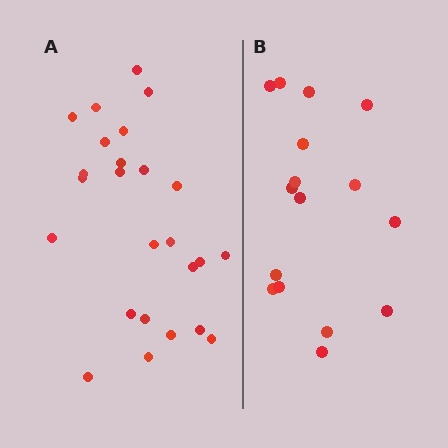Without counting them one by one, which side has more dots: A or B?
Region A (the left region) has more dots.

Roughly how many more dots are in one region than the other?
Region A has roughly 8 or so more dots than region B.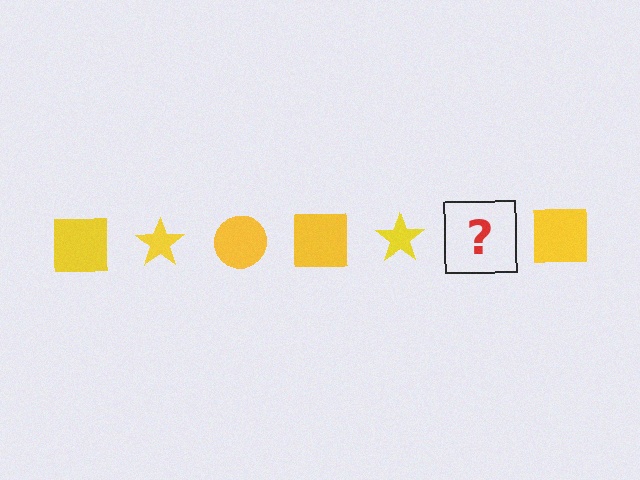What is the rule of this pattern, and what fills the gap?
The rule is that the pattern cycles through square, star, circle shapes in yellow. The gap should be filled with a yellow circle.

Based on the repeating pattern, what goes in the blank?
The blank should be a yellow circle.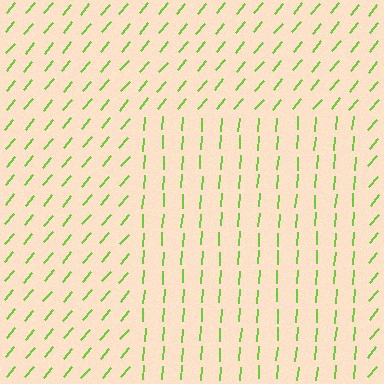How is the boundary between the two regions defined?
The boundary is defined purely by a change in line orientation (approximately 36 degrees difference). All lines are the same color and thickness.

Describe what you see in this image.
The image is filled with small lime line segments. A rectangle region in the image has lines oriented differently from the surrounding lines, creating a visible texture boundary.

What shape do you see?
I see a rectangle.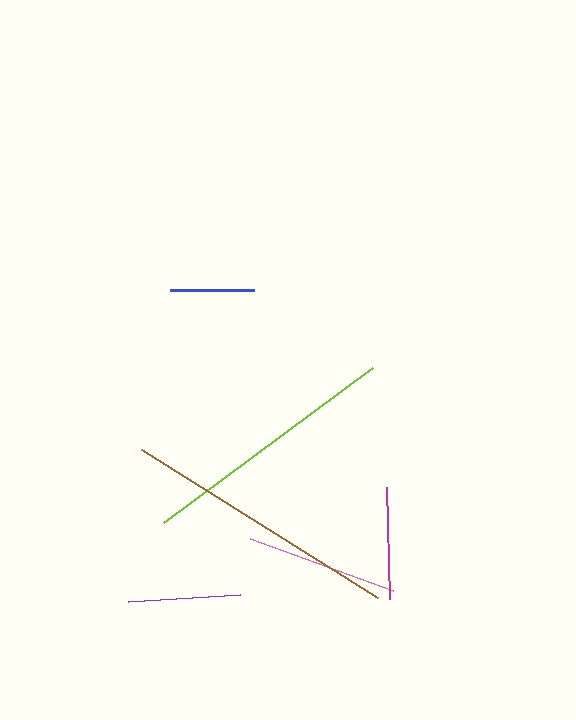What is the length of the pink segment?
The pink segment is approximately 152 pixels long.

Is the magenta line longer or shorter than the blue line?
The magenta line is longer than the blue line.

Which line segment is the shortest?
The blue line is the shortest at approximately 83 pixels.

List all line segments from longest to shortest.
From longest to shortest: brown, lime, pink, magenta, purple, blue.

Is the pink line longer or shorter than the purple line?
The pink line is longer than the purple line.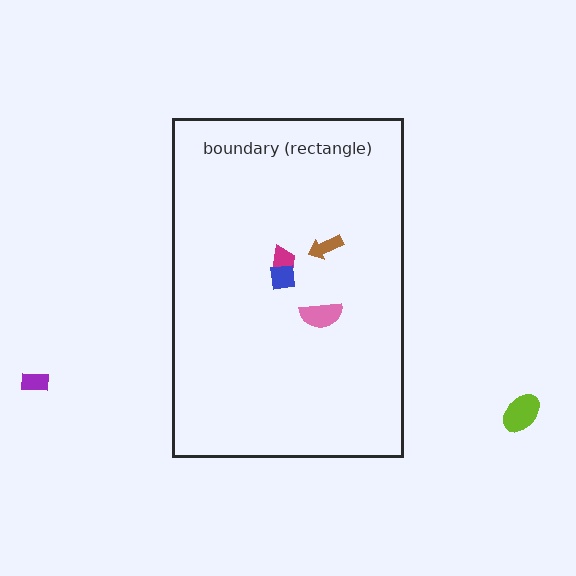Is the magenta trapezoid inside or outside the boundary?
Inside.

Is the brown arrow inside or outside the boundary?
Inside.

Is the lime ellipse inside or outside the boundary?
Outside.